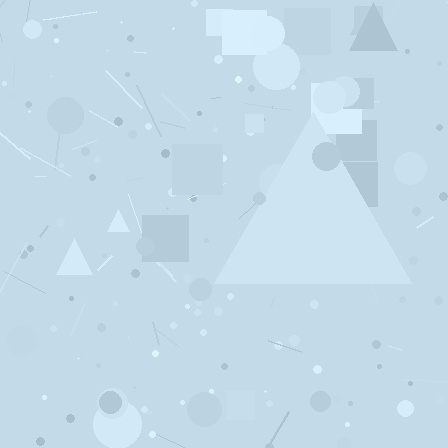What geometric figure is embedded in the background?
A triangle is embedded in the background.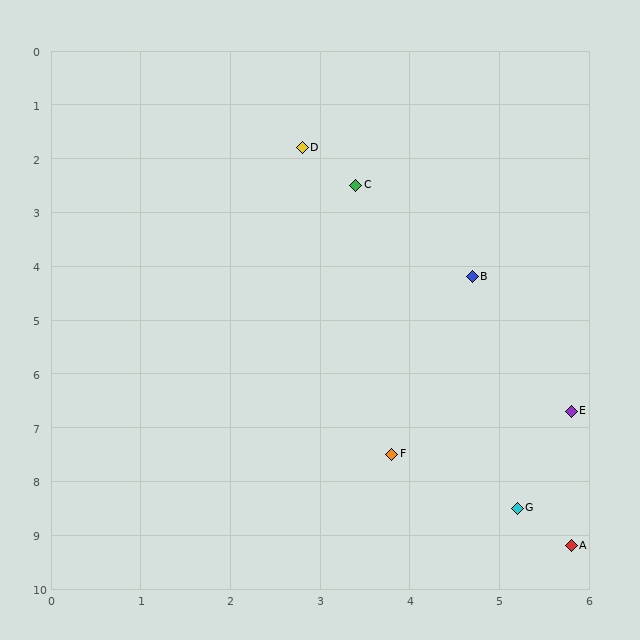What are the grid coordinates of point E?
Point E is at approximately (5.8, 6.7).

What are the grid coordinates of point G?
Point G is at approximately (5.2, 8.5).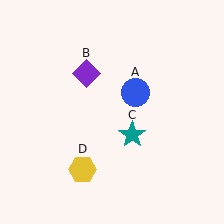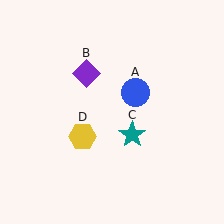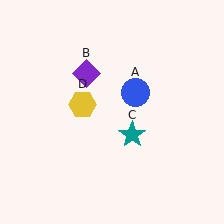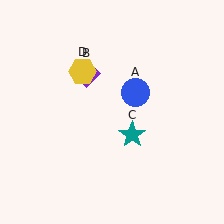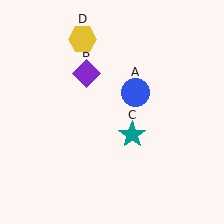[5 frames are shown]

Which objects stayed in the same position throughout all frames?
Blue circle (object A) and purple diamond (object B) and teal star (object C) remained stationary.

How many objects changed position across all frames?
1 object changed position: yellow hexagon (object D).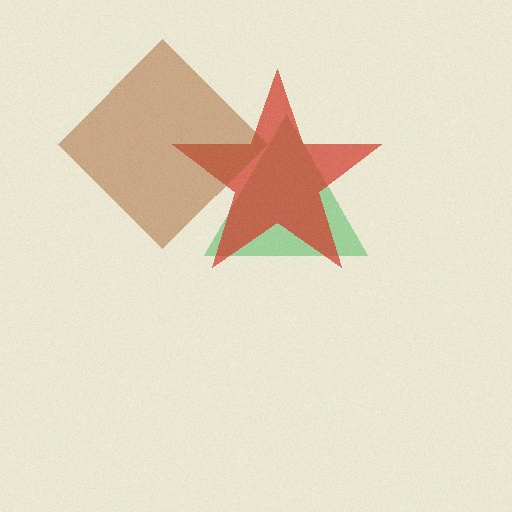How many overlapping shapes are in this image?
There are 3 overlapping shapes in the image.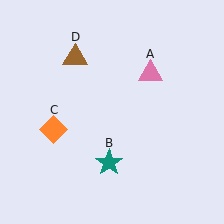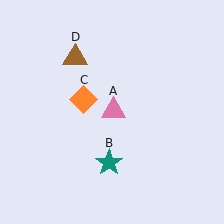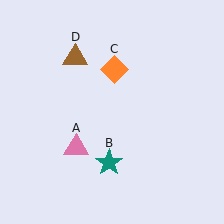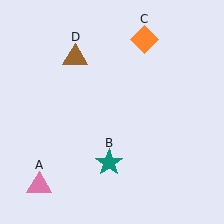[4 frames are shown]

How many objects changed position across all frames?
2 objects changed position: pink triangle (object A), orange diamond (object C).